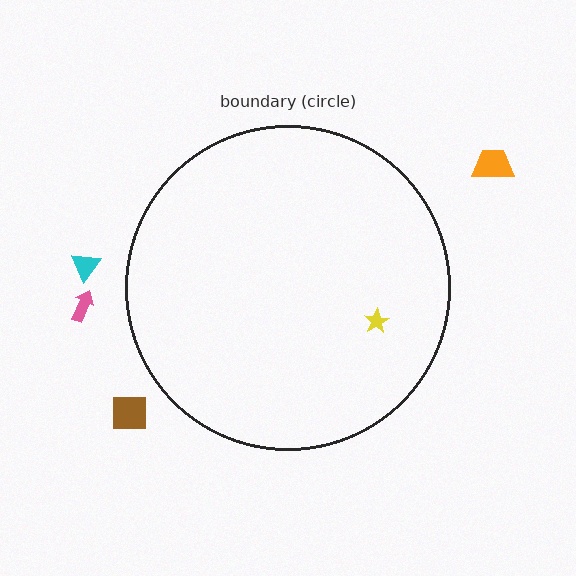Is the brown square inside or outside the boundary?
Outside.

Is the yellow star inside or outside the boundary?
Inside.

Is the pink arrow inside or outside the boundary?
Outside.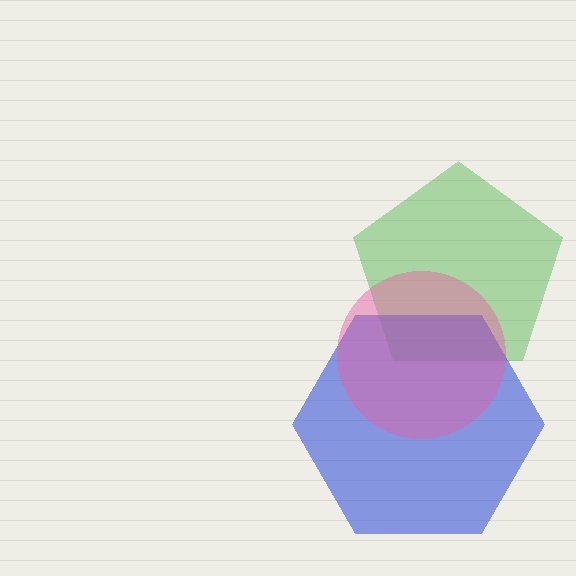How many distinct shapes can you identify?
There are 3 distinct shapes: a green pentagon, a blue hexagon, a pink circle.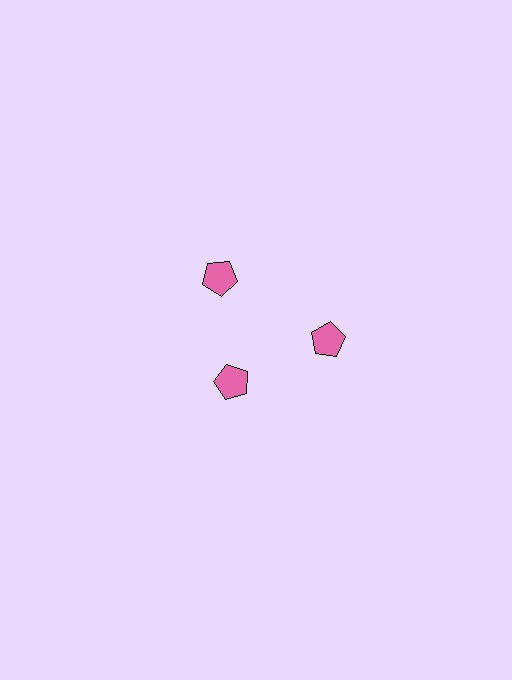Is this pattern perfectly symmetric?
No. The 3 pink pentagons are arranged in a ring, but one element near the 7 o'clock position is pulled inward toward the center, breaking the 3-fold rotational symmetry.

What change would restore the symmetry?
The symmetry would be restored by moving it outward, back onto the ring so that all 3 pentagons sit at equal angles and equal distance from the center.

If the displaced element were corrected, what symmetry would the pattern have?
It would have 3-fold rotational symmetry — the pattern would map onto itself every 120 degrees.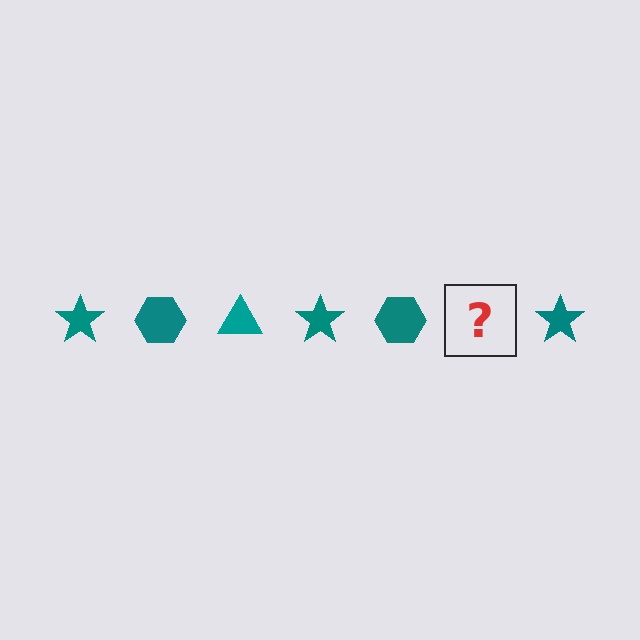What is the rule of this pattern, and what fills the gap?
The rule is that the pattern cycles through star, hexagon, triangle shapes in teal. The gap should be filled with a teal triangle.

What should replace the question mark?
The question mark should be replaced with a teal triangle.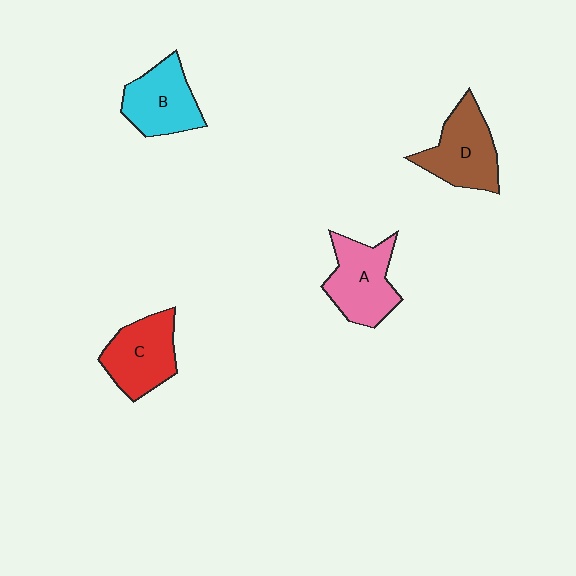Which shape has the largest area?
Shape A (pink).